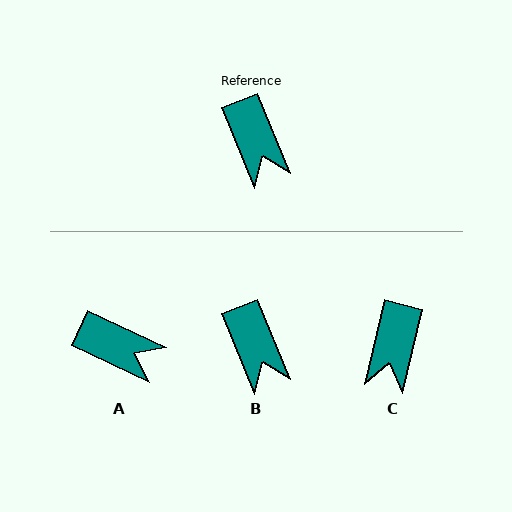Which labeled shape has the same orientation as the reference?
B.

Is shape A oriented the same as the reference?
No, it is off by about 43 degrees.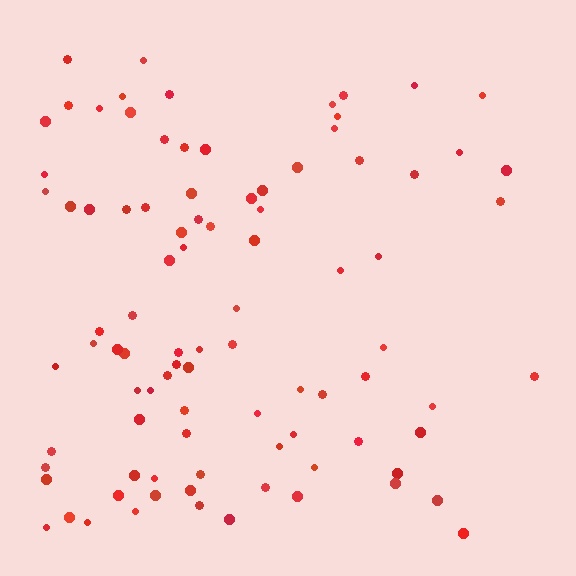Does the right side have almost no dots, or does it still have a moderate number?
Still a moderate number, just noticeably fewer than the left.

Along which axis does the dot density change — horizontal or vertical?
Horizontal.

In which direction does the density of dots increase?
From right to left, with the left side densest.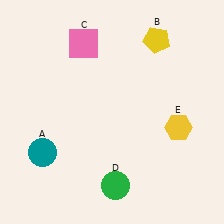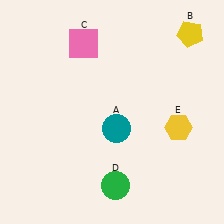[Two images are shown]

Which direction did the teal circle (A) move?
The teal circle (A) moved right.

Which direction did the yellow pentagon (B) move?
The yellow pentagon (B) moved right.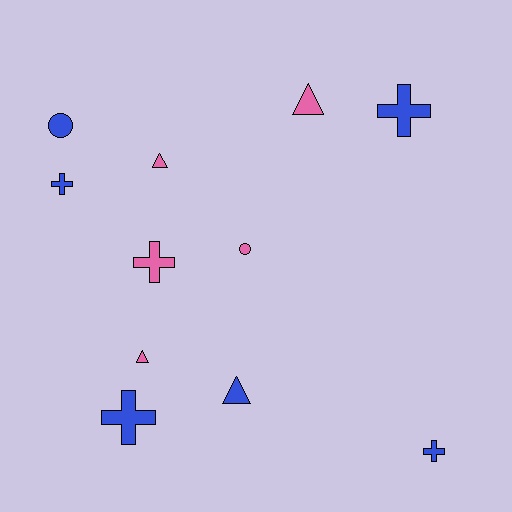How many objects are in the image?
There are 11 objects.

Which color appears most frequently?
Blue, with 6 objects.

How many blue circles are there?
There is 1 blue circle.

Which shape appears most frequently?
Cross, with 5 objects.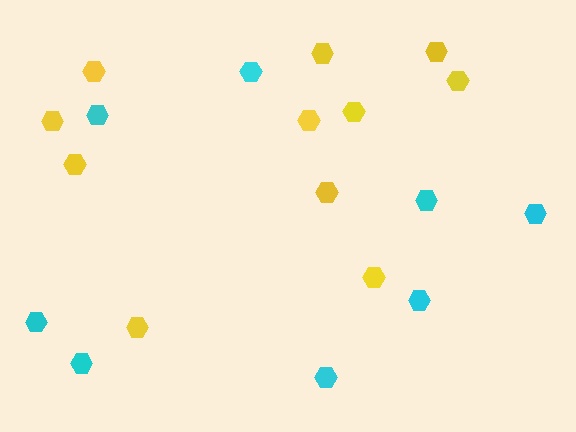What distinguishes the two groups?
There are 2 groups: one group of cyan hexagons (8) and one group of yellow hexagons (11).